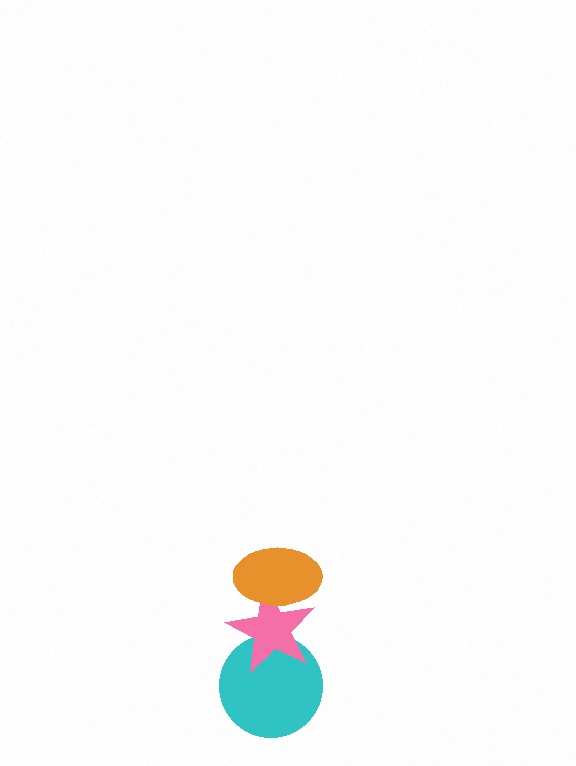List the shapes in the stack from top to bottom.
From top to bottom: the orange ellipse, the pink star, the cyan circle.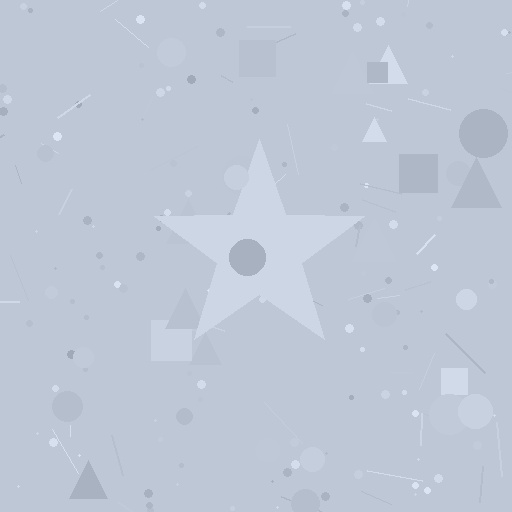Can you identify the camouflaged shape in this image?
The camouflaged shape is a star.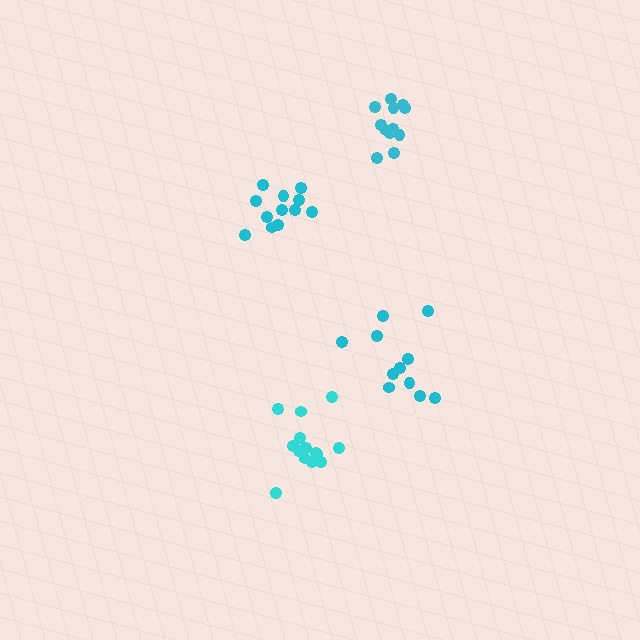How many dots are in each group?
Group 1: 11 dots, Group 2: 12 dots, Group 3: 14 dots, Group 4: 12 dots (49 total).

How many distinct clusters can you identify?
There are 4 distinct clusters.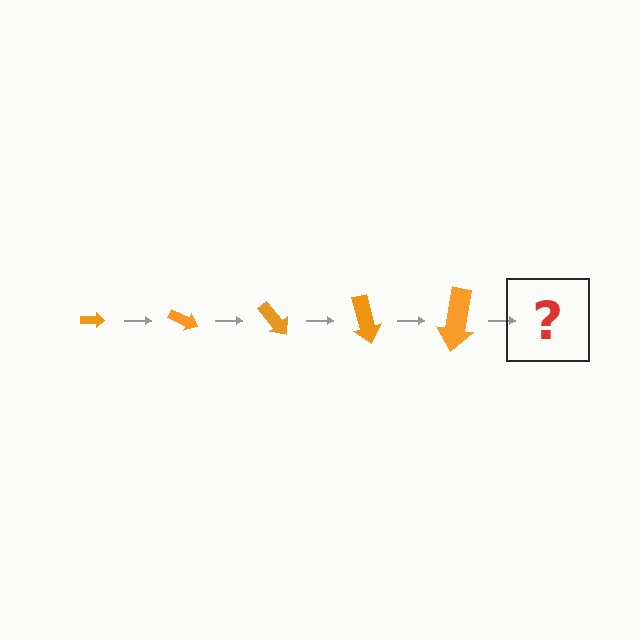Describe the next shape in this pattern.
It should be an arrow, larger than the previous one and rotated 125 degrees from the start.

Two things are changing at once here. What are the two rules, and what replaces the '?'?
The two rules are that the arrow grows larger each step and it rotates 25 degrees each step. The '?' should be an arrow, larger than the previous one and rotated 125 degrees from the start.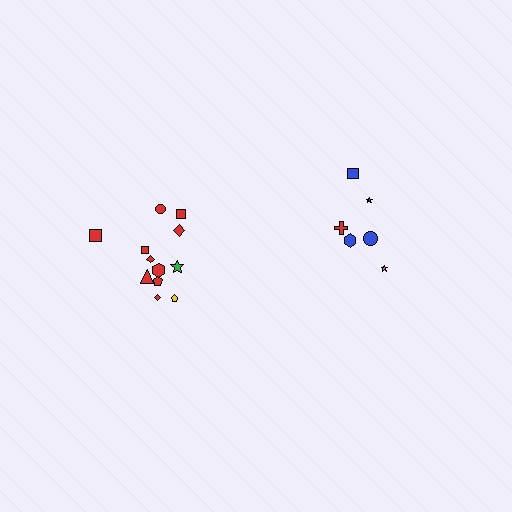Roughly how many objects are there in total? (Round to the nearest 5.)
Roughly 20 objects in total.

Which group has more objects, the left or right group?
The left group.